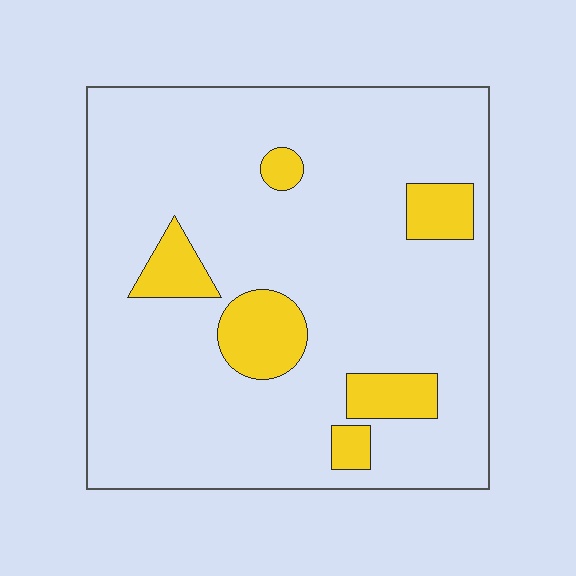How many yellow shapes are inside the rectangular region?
6.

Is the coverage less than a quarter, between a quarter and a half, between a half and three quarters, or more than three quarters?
Less than a quarter.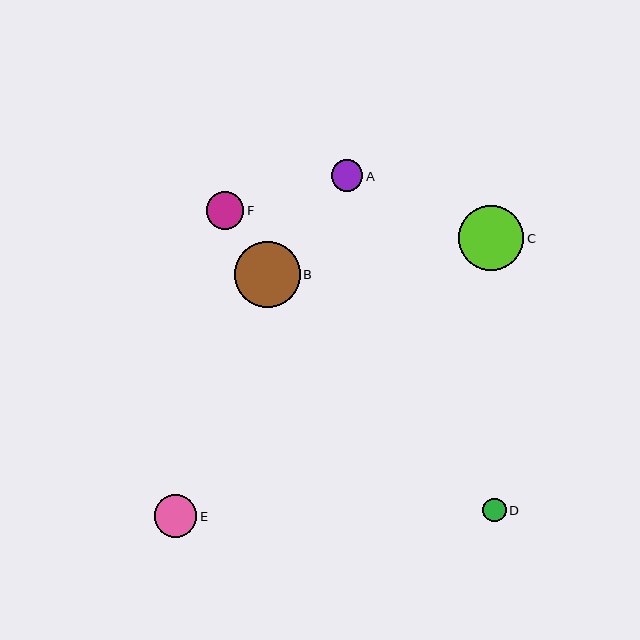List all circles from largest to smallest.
From largest to smallest: B, C, E, F, A, D.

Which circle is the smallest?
Circle D is the smallest with a size of approximately 23 pixels.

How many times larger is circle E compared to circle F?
Circle E is approximately 1.1 times the size of circle F.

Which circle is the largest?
Circle B is the largest with a size of approximately 66 pixels.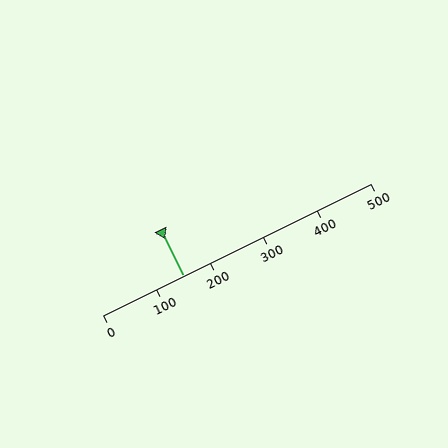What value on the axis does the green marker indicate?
The marker indicates approximately 150.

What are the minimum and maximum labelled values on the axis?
The axis runs from 0 to 500.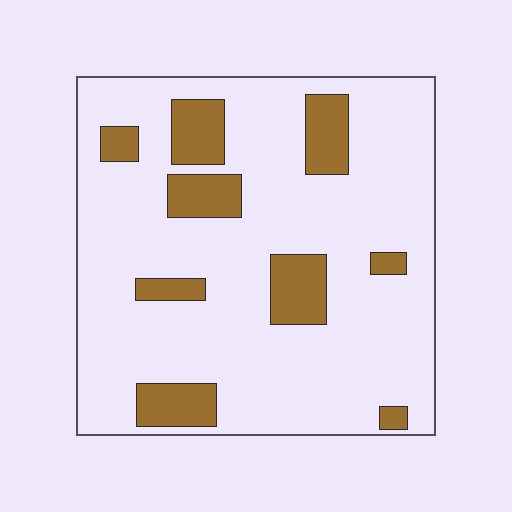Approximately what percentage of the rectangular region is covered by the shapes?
Approximately 15%.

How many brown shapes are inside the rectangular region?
9.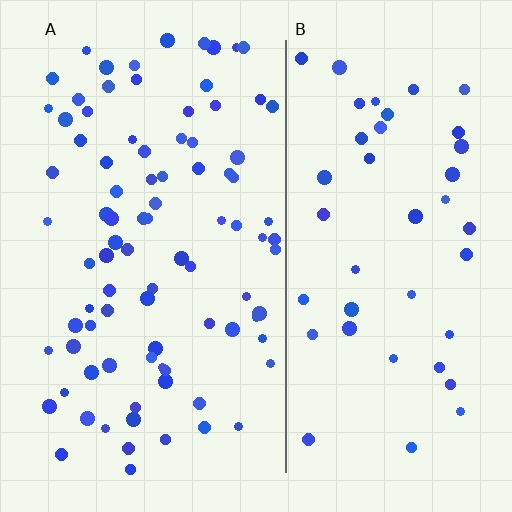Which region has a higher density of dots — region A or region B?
A (the left).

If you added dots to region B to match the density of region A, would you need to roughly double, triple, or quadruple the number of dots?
Approximately double.